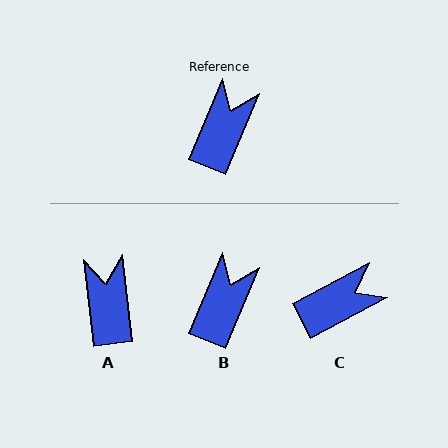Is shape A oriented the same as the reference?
No, it is off by about 30 degrees.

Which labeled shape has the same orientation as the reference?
B.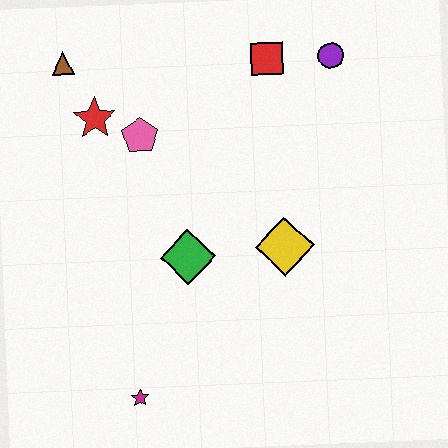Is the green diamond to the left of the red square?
Yes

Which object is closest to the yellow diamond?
The green diamond is closest to the yellow diamond.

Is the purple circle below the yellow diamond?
No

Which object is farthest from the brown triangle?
The magenta star is farthest from the brown triangle.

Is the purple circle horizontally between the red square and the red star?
No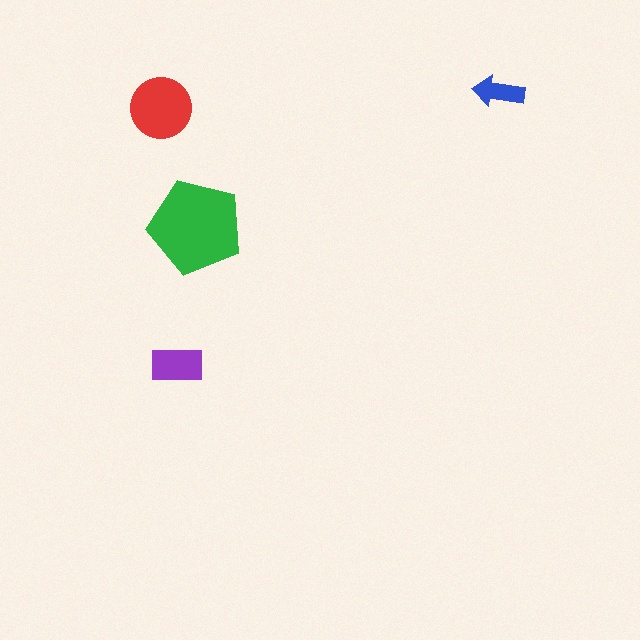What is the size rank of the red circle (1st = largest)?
2nd.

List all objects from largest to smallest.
The green pentagon, the red circle, the purple rectangle, the blue arrow.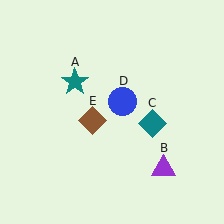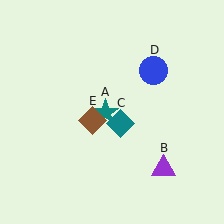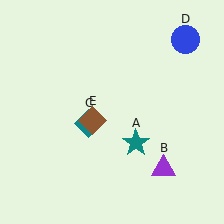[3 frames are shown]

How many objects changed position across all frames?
3 objects changed position: teal star (object A), teal diamond (object C), blue circle (object D).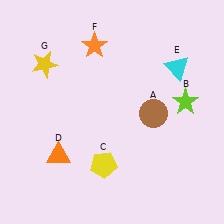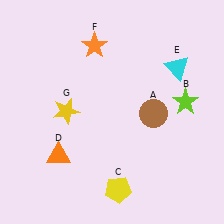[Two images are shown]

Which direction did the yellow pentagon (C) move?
The yellow pentagon (C) moved down.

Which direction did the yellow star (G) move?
The yellow star (G) moved down.